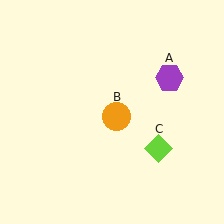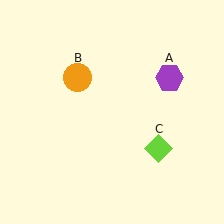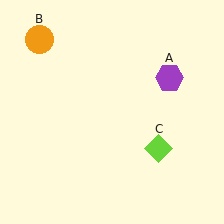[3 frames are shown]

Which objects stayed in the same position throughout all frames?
Purple hexagon (object A) and lime diamond (object C) remained stationary.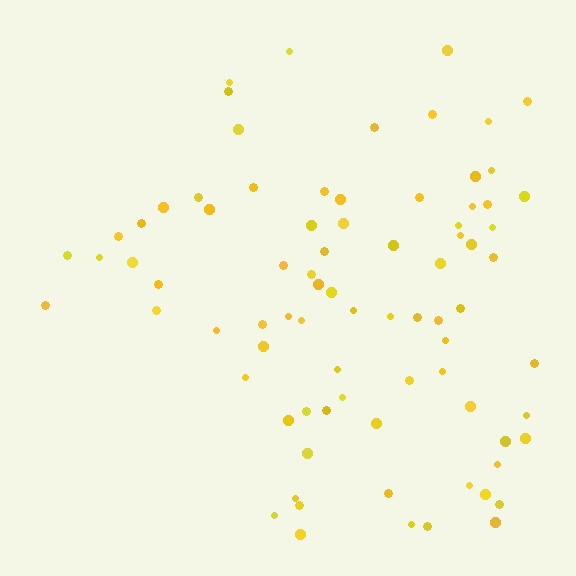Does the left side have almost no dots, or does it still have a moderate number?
Still a moderate number, just noticeably fewer than the right.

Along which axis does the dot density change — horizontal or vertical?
Horizontal.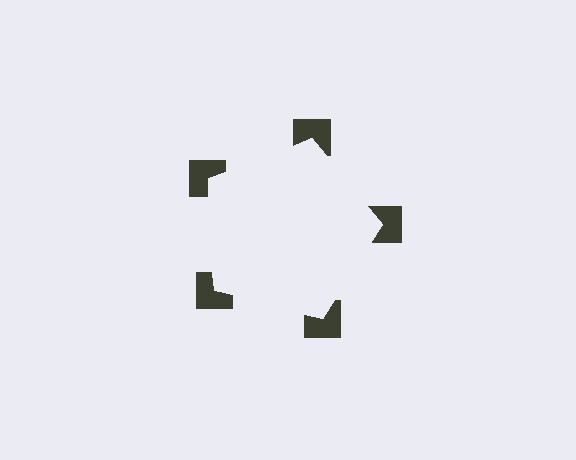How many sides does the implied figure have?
5 sides.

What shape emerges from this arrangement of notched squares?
An illusory pentagon — its edges are inferred from the aligned wedge cuts in the notched squares, not physically drawn.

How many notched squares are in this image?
There are 5 — one at each vertex of the illusory pentagon.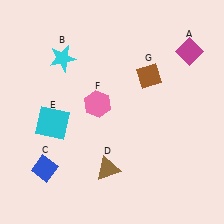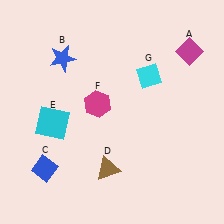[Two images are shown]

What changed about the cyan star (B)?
In Image 1, B is cyan. In Image 2, it changed to blue.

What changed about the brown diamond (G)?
In Image 1, G is brown. In Image 2, it changed to cyan.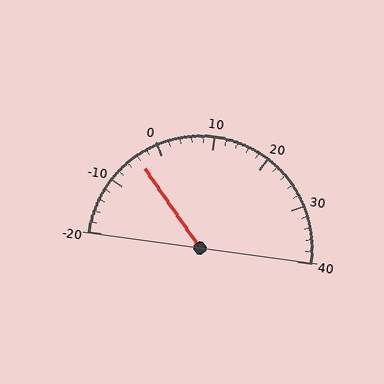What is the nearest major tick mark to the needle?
The nearest major tick mark is 0.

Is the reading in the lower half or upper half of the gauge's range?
The reading is in the lower half of the range (-20 to 40).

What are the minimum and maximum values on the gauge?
The gauge ranges from -20 to 40.